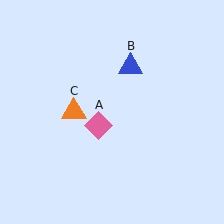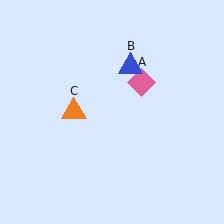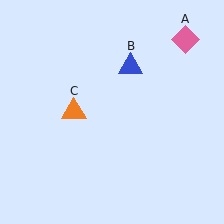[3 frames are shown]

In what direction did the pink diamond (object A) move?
The pink diamond (object A) moved up and to the right.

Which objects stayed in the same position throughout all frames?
Blue triangle (object B) and orange triangle (object C) remained stationary.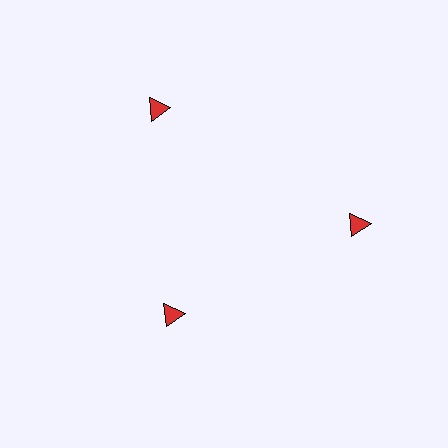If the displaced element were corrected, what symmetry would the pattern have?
It would have 3-fold rotational symmetry — the pattern would map onto itself every 120 degrees.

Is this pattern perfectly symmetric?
No. The 3 red triangles are arranged in a ring, but one element near the 7 o'clock position is pulled inward toward the center, breaking the 3-fold rotational symmetry.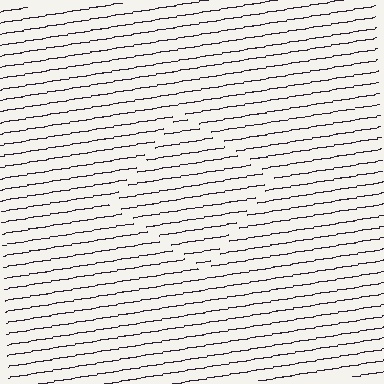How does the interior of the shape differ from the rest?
The interior of the shape contains the same grating, shifted by half a period — the contour is defined by the phase discontinuity where line-ends from the inner and outer gratings abut.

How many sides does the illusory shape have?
4 sides — the line-ends trace a square.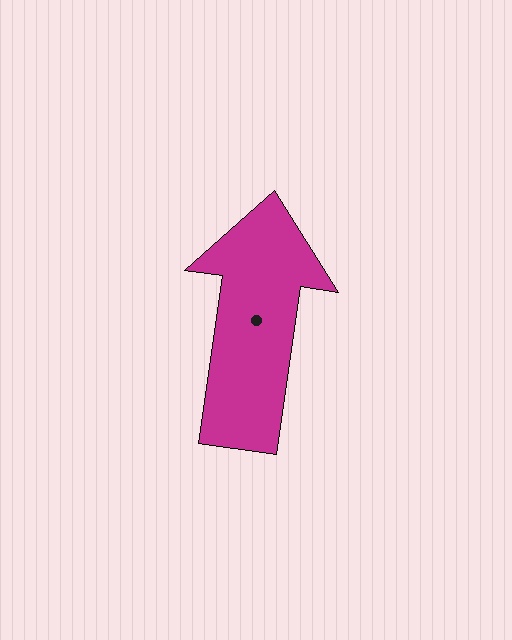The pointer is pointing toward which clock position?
Roughly 12 o'clock.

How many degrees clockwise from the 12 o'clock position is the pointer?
Approximately 8 degrees.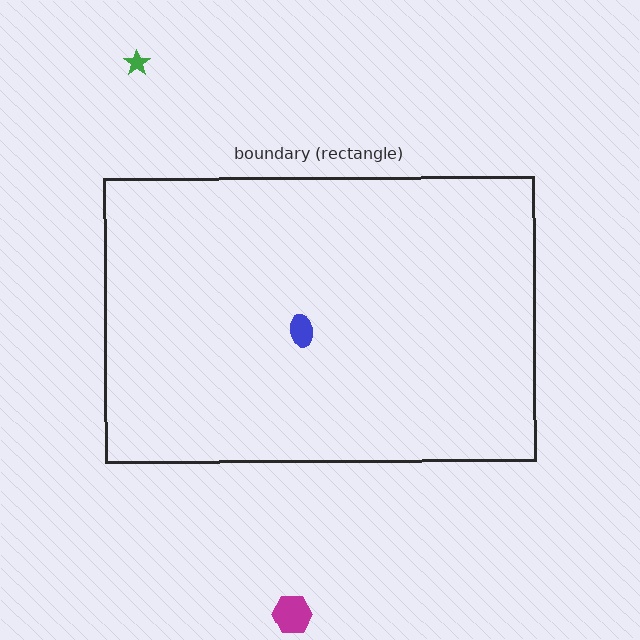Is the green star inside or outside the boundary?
Outside.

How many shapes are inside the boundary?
1 inside, 2 outside.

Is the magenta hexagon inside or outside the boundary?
Outside.